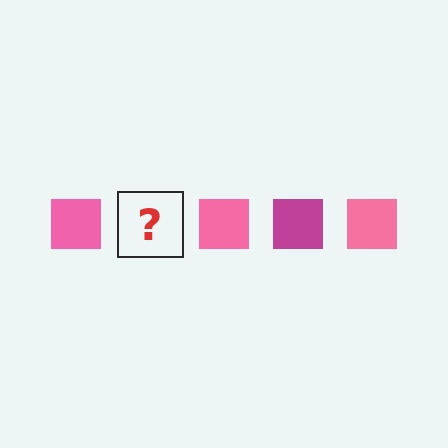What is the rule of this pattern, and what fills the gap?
The rule is that the pattern cycles through pink, magenta squares. The gap should be filled with a magenta square.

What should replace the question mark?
The question mark should be replaced with a magenta square.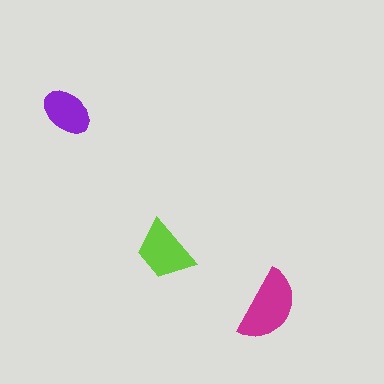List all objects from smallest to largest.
The purple ellipse, the lime trapezoid, the magenta semicircle.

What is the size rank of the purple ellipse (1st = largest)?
3rd.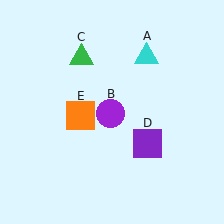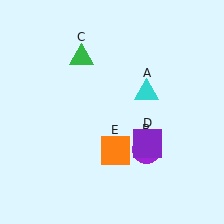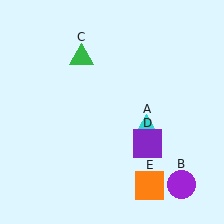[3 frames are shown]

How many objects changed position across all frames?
3 objects changed position: cyan triangle (object A), purple circle (object B), orange square (object E).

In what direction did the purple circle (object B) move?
The purple circle (object B) moved down and to the right.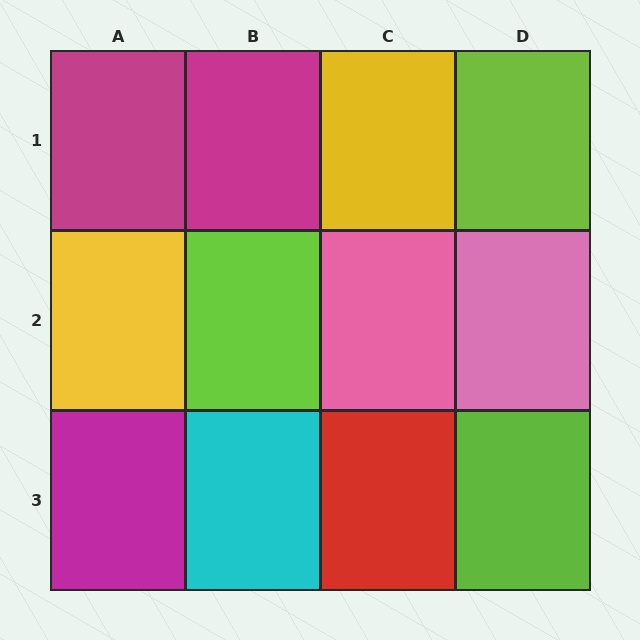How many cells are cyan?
1 cell is cyan.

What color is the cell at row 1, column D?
Lime.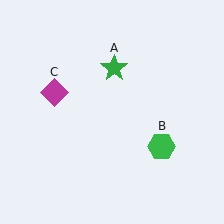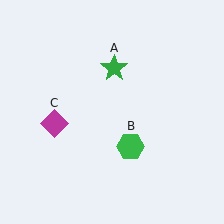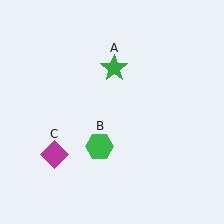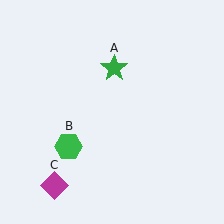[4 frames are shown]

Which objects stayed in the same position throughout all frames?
Green star (object A) remained stationary.